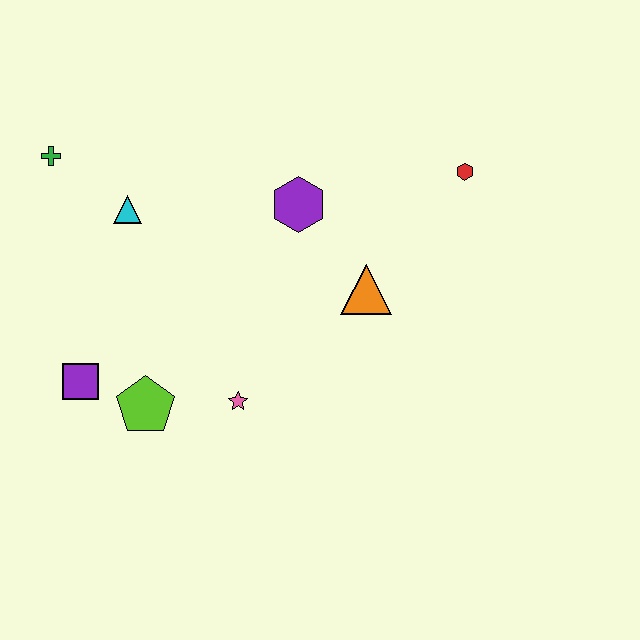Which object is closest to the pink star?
The lime pentagon is closest to the pink star.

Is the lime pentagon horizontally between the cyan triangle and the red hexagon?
Yes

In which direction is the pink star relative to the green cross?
The pink star is below the green cross.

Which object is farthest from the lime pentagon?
The red hexagon is farthest from the lime pentagon.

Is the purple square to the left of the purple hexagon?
Yes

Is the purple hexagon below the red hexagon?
Yes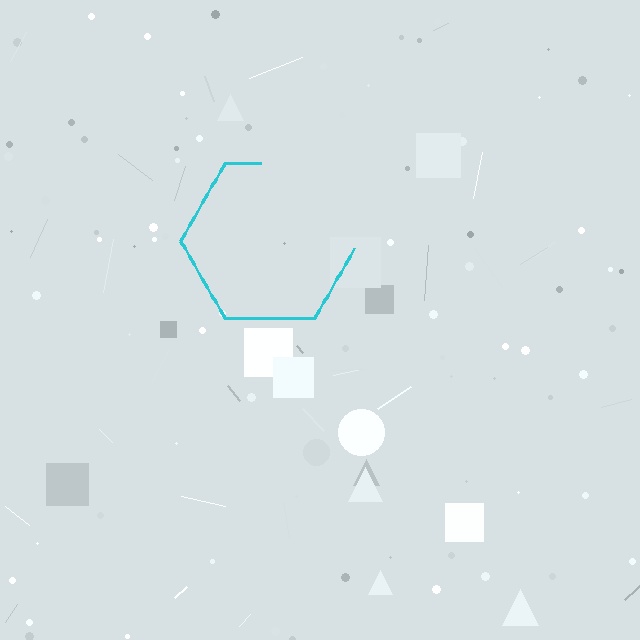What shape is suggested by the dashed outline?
The dashed outline suggests a hexagon.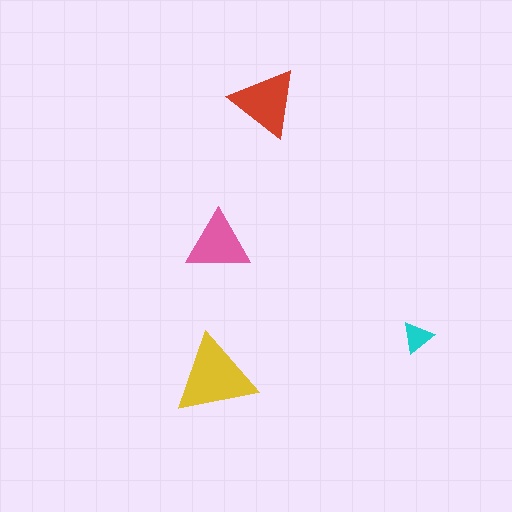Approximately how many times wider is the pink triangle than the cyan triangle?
About 2 times wider.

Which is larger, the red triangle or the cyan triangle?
The red one.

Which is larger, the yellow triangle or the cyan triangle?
The yellow one.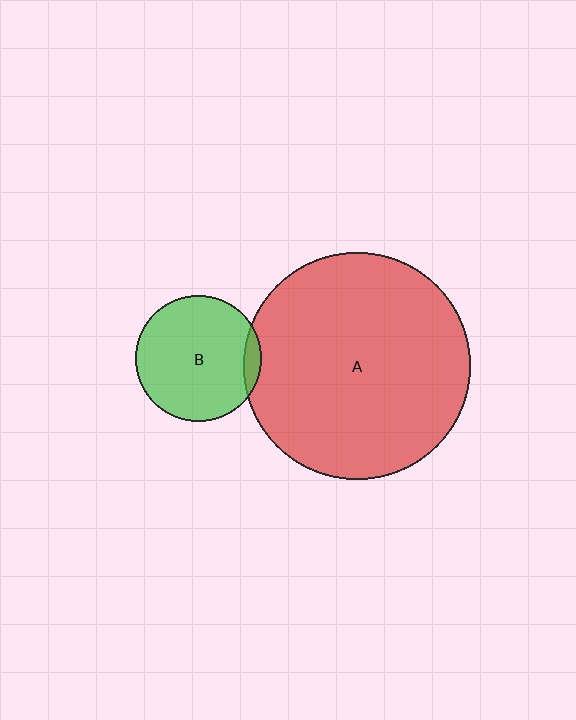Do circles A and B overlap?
Yes.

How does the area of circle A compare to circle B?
Approximately 3.2 times.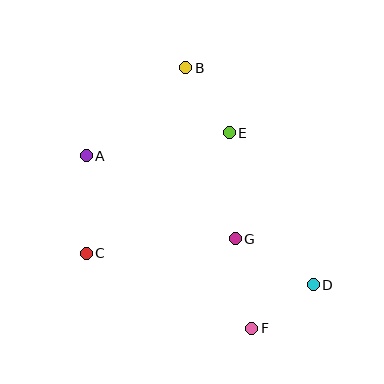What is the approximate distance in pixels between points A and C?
The distance between A and C is approximately 97 pixels.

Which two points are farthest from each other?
Points B and F are farthest from each other.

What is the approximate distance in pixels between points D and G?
The distance between D and G is approximately 90 pixels.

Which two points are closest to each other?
Points D and F are closest to each other.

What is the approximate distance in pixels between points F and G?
The distance between F and G is approximately 91 pixels.